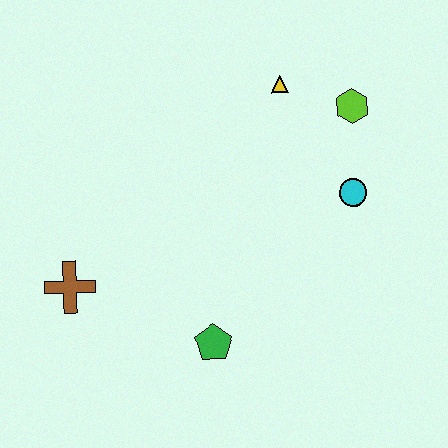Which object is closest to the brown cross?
The green pentagon is closest to the brown cross.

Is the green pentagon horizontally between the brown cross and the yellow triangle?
Yes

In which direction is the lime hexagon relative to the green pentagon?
The lime hexagon is above the green pentagon.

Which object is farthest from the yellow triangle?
The brown cross is farthest from the yellow triangle.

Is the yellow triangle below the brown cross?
No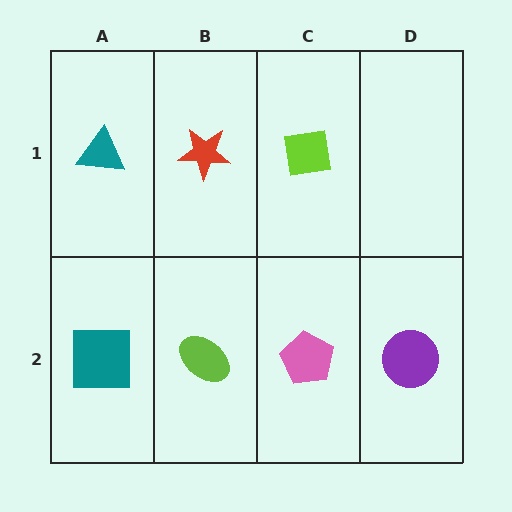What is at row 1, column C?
A lime square.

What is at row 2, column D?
A purple circle.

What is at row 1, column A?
A teal triangle.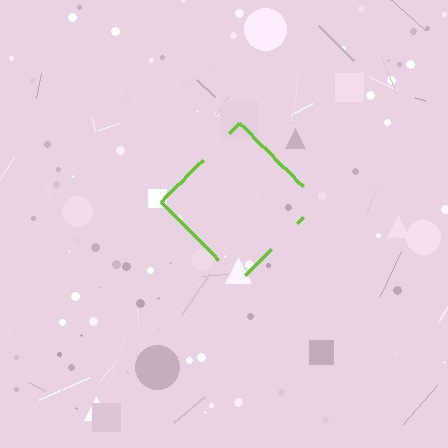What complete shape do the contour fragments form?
The contour fragments form a diamond.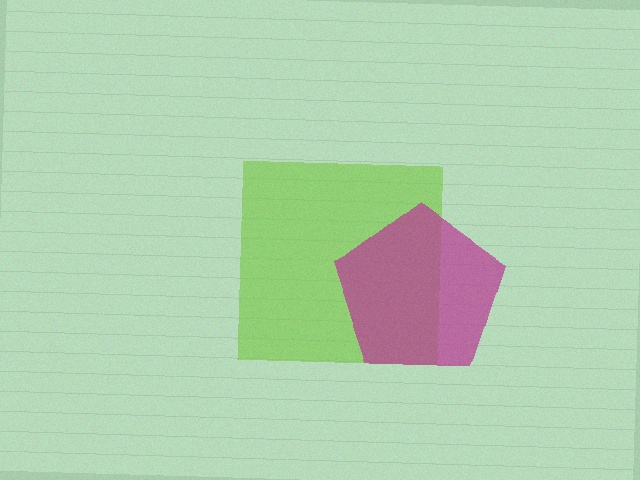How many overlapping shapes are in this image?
There are 2 overlapping shapes in the image.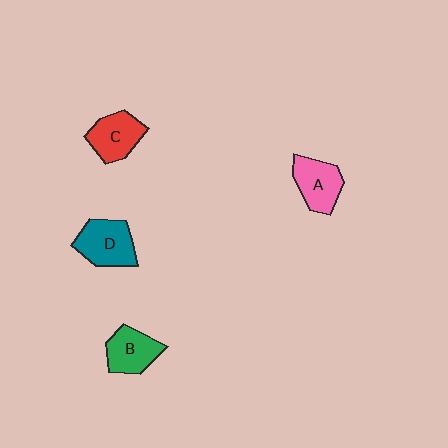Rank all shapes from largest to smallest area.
From largest to smallest: D (teal), A (pink), C (red), B (green).